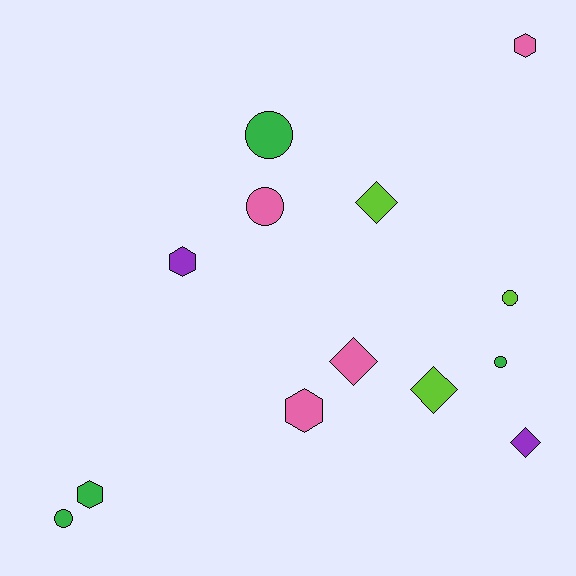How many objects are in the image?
There are 13 objects.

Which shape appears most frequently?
Circle, with 5 objects.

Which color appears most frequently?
Green, with 4 objects.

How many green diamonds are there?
There are no green diamonds.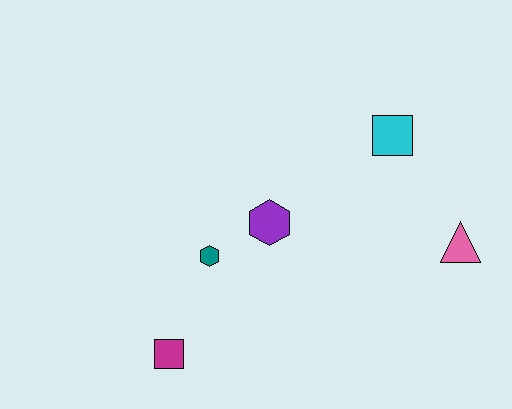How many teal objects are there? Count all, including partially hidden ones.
There is 1 teal object.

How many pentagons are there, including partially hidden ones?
There are no pentagons.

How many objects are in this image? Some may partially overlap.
There are 5 objects.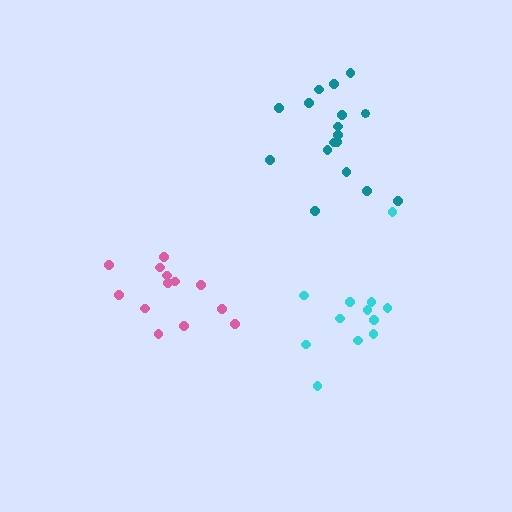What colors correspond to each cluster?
The clusters are colored: cyan, teal, pink.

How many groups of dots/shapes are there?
There are 3 groups.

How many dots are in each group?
Group 1: 12 dots, Group 2: 17 dots, Group 3: 13 dots (42 total).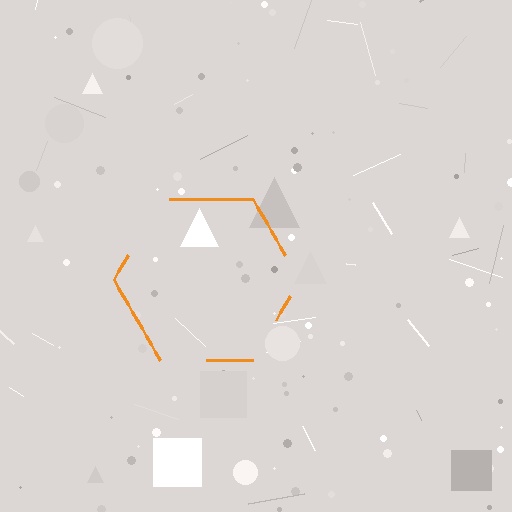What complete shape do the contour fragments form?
The contour fragments form a hexagon.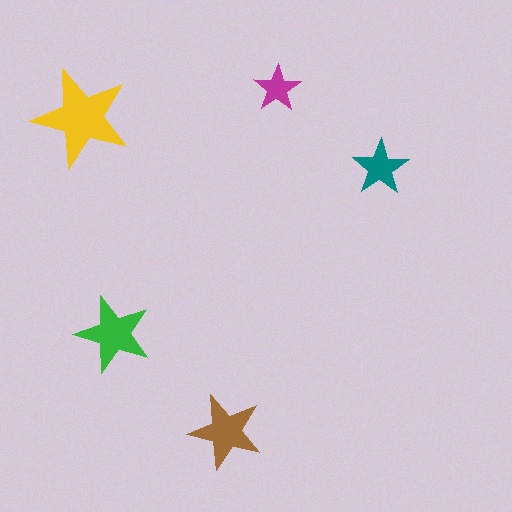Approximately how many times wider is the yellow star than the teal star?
About 2 times wider.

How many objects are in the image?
There are 5 objects in the image.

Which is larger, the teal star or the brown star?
The brown one.